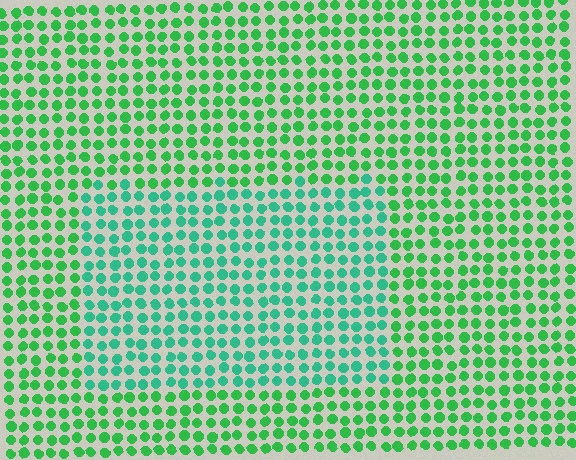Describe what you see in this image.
The image is filled with small green elements in a uniform arrangement. A rectangle-shaped region is visible where the elements are tinted to a slightly different hue, forming a subtle color boundary.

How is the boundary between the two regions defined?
The boundary is defined purely by a slight shift in hue (about 29 degrees). Spacing, size, and orientation are identical on both sides.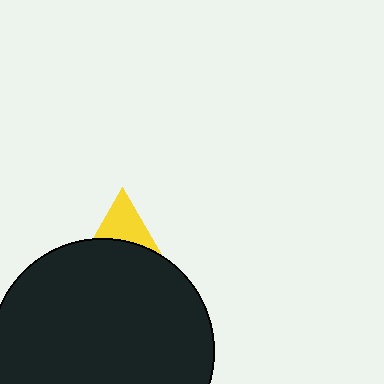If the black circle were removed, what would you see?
You would see the complete yellow triangle.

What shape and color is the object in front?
The object in front is a black circle.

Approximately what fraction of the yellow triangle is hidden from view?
Roughly 70% of the yellow triangle is hidden behind the black circle.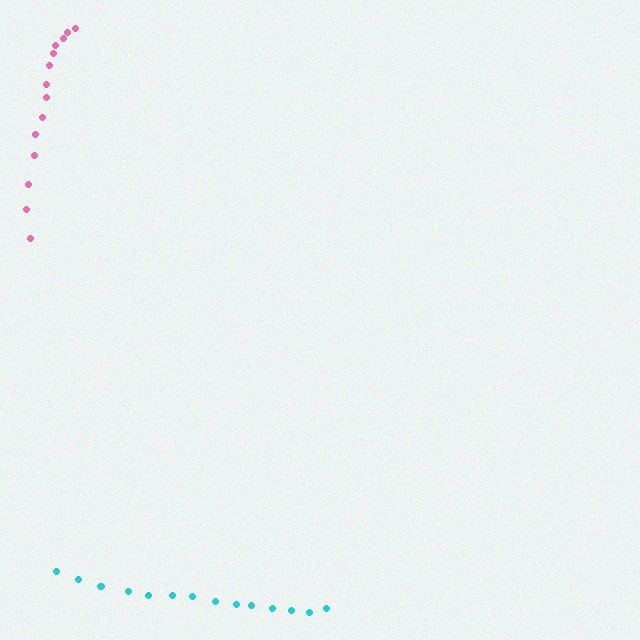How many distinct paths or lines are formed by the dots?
There are 2 distinct paths.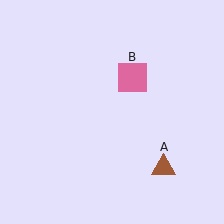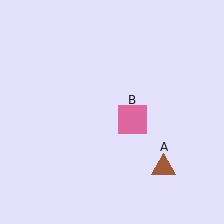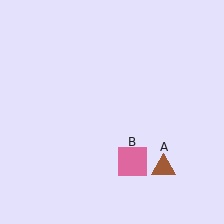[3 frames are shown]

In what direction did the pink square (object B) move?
The pink square (object B) moved down.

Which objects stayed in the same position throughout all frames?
Brown triangle (object A) remained stationary.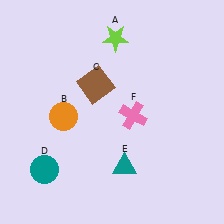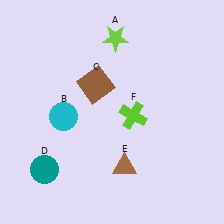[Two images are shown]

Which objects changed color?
B changed from orange to cyan. E changed from teal to brown. F changed from pink to lime.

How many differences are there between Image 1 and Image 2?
There are 3 differences between the two images.